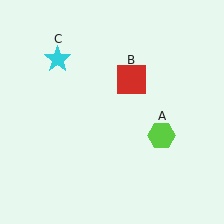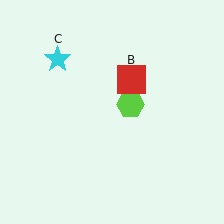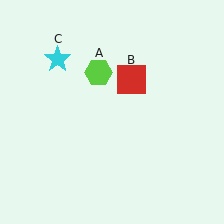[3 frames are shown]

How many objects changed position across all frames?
1 object changed position: lime hexagon (object A).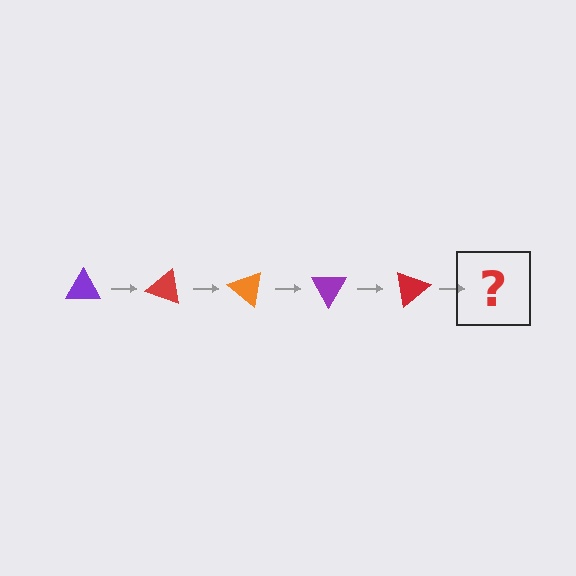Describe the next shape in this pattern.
It should be an orange triangle, rotated 100 degrees from the start.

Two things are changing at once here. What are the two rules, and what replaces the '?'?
The two rules are that it rotates 20 degrees each step and the color cycles through purple, red, and orange. The '?' should be an orange triangle, rotated 100 degrees from the start.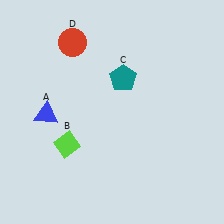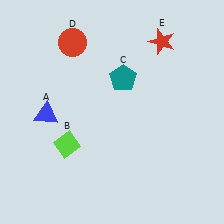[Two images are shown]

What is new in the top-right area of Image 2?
A red star (E) was added in the top-right area of Image 2.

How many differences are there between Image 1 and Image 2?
There is 1 difference between the two images.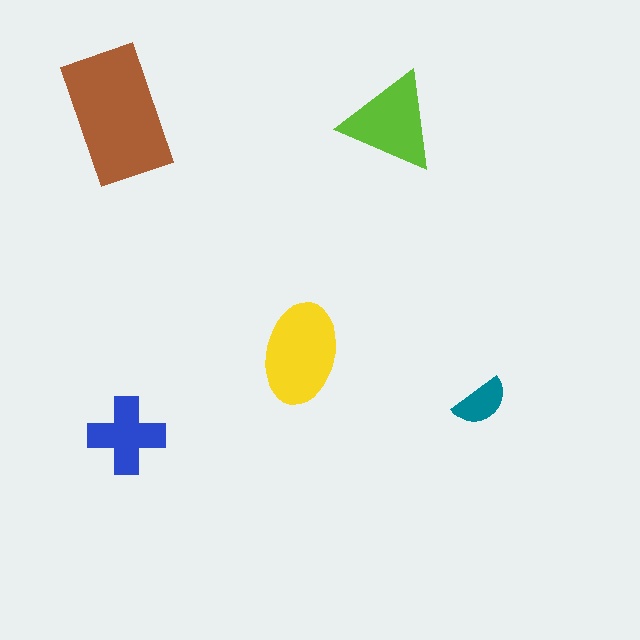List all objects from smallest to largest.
The teal semicircle, the blue cross, the lime triangle, the yellow ellipse, the brown rectangle.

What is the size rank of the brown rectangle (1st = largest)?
1st.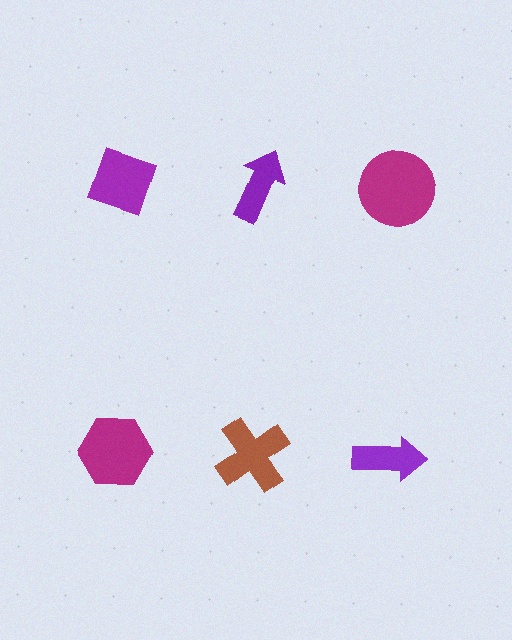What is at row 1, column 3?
A magenta circle.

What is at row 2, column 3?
A purple arrow.